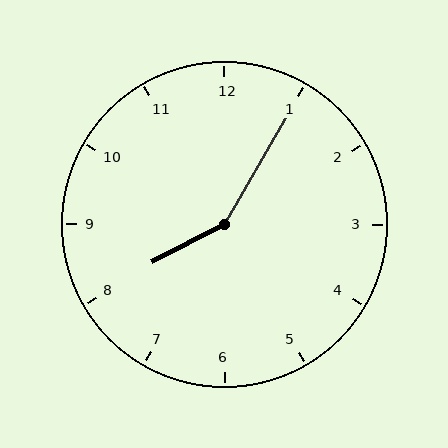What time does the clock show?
8:05.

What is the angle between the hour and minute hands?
Approximately 148 degrees.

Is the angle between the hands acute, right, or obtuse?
It is obtuse.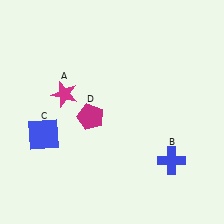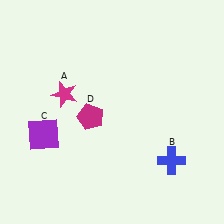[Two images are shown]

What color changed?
The square (C) changed from blue in Image 1 to purple in Image 2.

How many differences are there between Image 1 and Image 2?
There is 1 difference between the two images.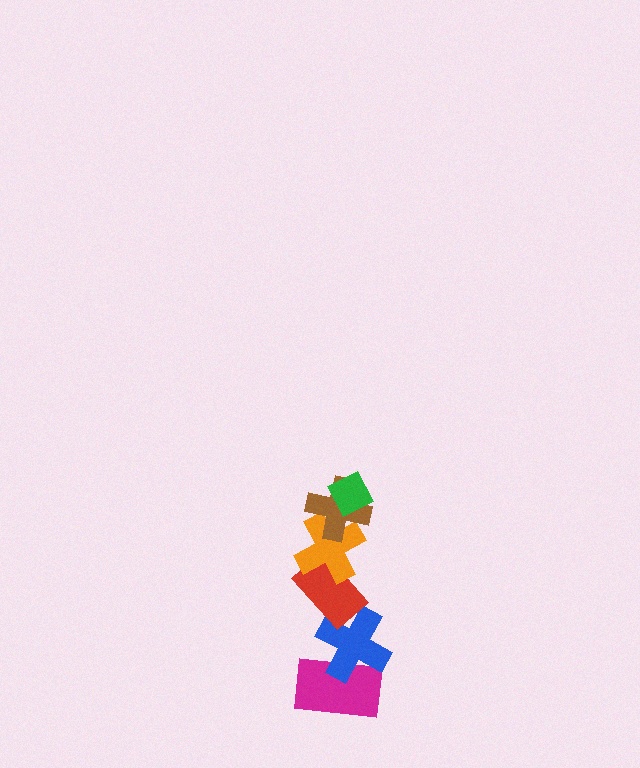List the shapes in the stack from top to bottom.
From top to bottom: the green diamond, the brown cross, the orange cross, the red rectangle, the blue cross, the magenta rectangle.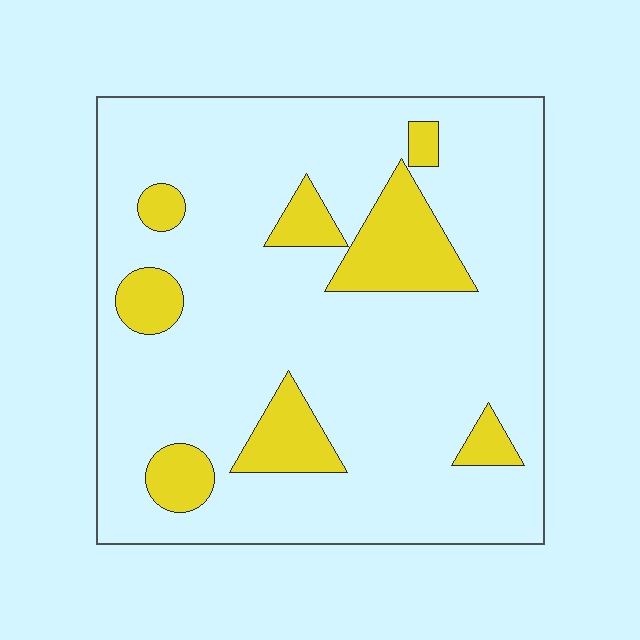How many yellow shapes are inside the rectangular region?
8.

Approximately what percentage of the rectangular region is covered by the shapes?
Approximately 15%.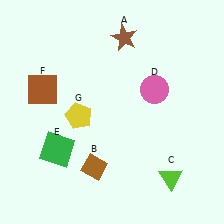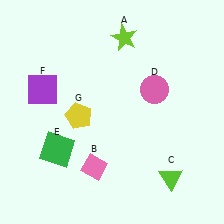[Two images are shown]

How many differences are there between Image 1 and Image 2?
There are 3 differences between the two images.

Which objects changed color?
A changed from brown to lime. B changed from brown to pink. F changed from brown to purple.